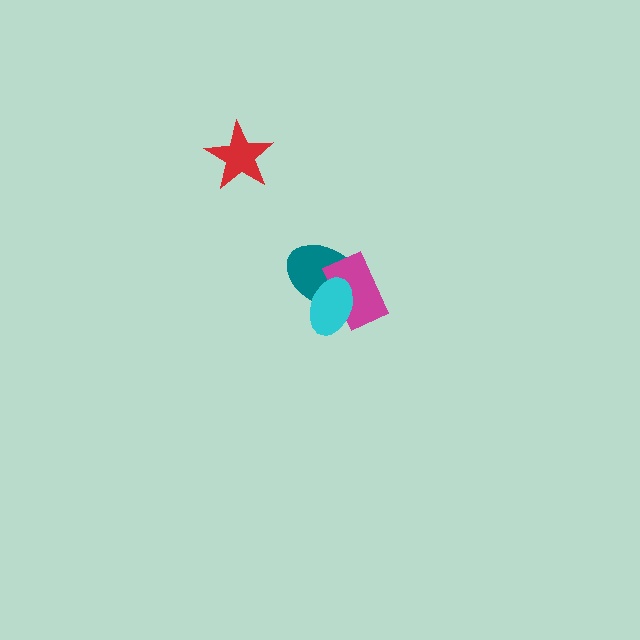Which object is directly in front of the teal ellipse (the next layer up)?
The magenta rectangle is directly in front of the teal ellipse.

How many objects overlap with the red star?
0 objects overlap with the red star.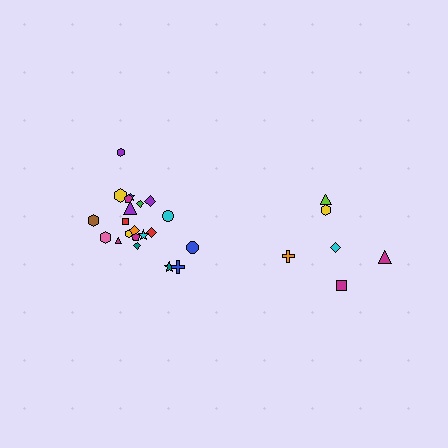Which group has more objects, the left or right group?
The left group.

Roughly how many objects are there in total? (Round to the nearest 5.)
Roughly 30 objects in total.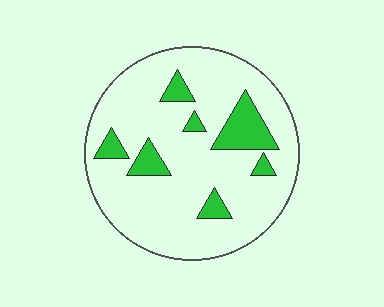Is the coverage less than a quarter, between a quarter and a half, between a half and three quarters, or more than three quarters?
Less than a quarter.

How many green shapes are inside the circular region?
7.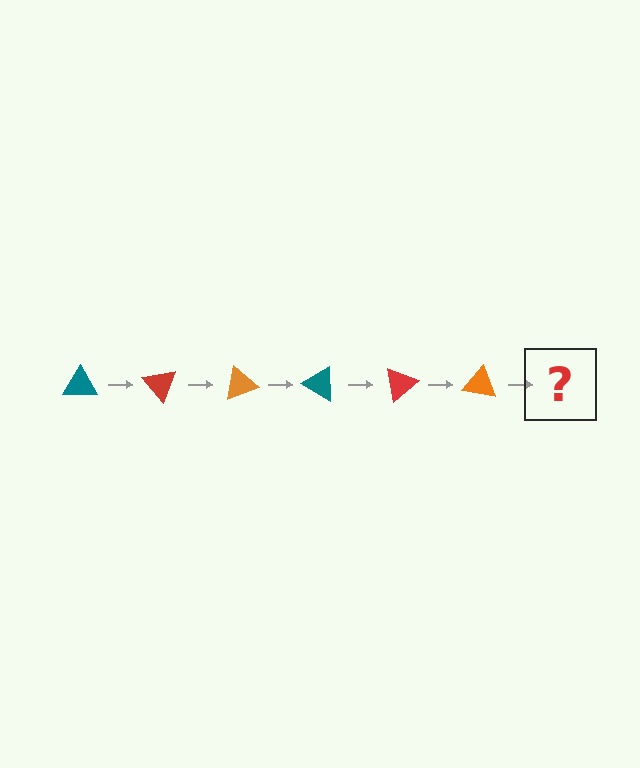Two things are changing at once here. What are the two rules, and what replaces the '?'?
The two rules are that it rotates 50 degrees each step and the color cycles through teal, red, and orange. The '?' should be a teal triangle, rotated 300 degrees from the start.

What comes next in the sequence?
The next element should be a teal triangle, rotated 300 degrees from the start.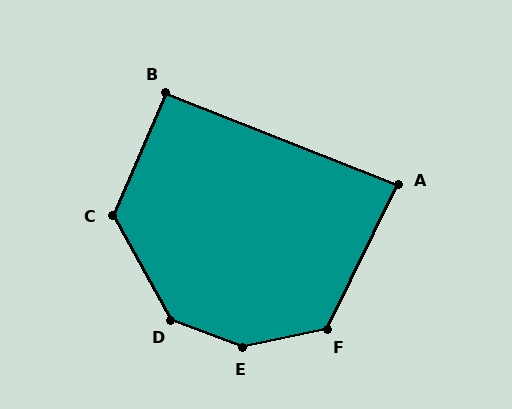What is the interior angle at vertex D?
Approximately 140 degrees (obtuse).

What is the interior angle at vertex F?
Approximately 128 degrees (obtuse).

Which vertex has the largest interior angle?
E, at approximately 147 degrees.